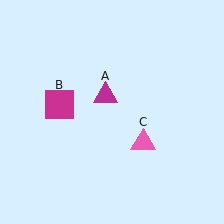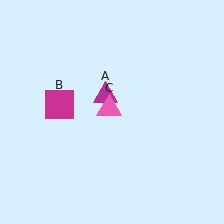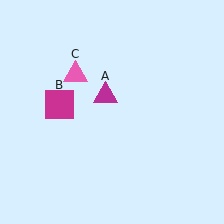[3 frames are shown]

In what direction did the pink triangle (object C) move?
The pink triangle (object C) moved up and to the left.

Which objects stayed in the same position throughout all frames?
Magenta triangle (object A) and magenta square (object B) remained stationary.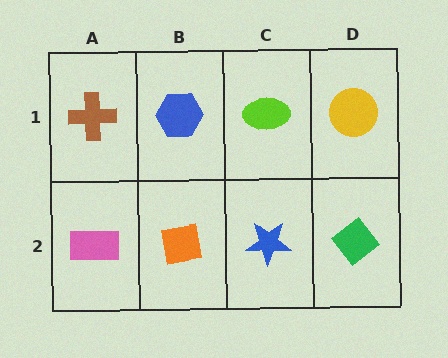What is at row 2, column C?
A blue star.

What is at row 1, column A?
A brown cross.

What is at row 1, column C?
A lime ellipse.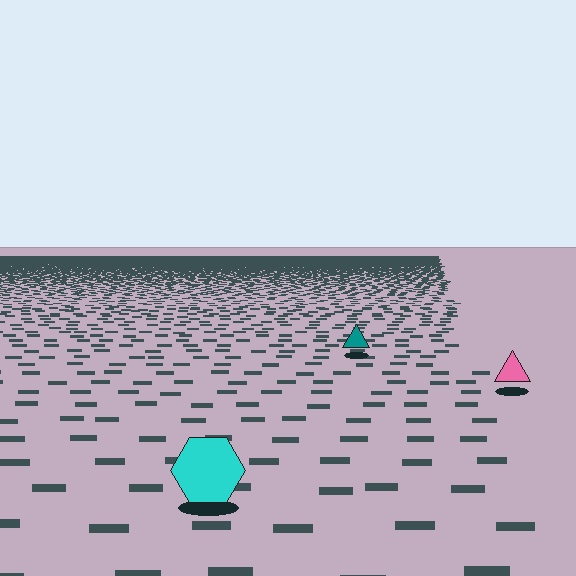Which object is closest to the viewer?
The cyan hexagon is closest. The texture marks near it are larger and more spread out.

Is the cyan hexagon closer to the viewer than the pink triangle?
Yes. The cyan hexagon is closer — you can tell from the texture gradient: the ground texture is coarser near it.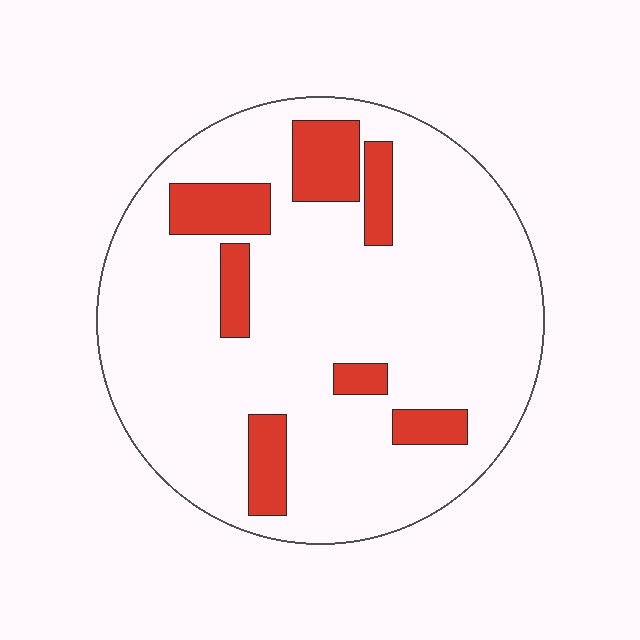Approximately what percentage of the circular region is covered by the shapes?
Approximately 15%.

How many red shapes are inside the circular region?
7.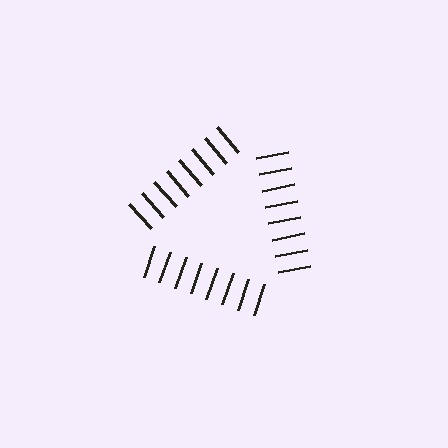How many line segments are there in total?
24 — 8 along each of the 3 edges.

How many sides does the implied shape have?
3 sides — the line-ends trace a triangle.